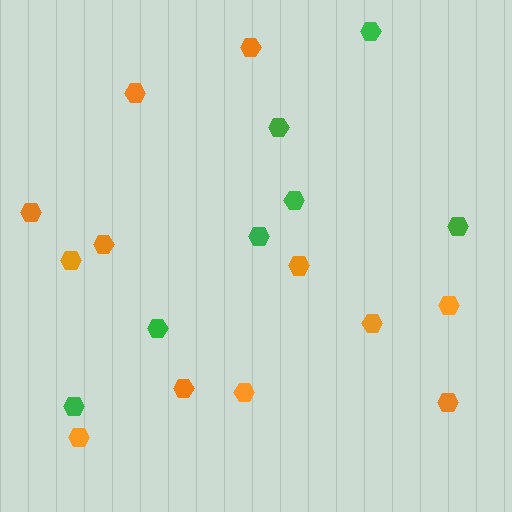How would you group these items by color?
There are 2 groups: one group of orange hexagons (12) and one group of green hexagons (7).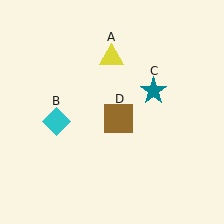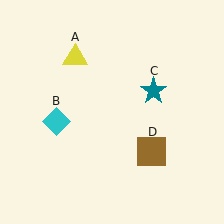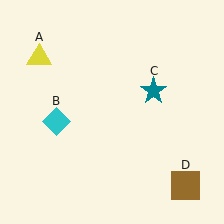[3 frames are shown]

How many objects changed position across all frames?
2 objects changed position: yellow triangle (object A), brown square (object D).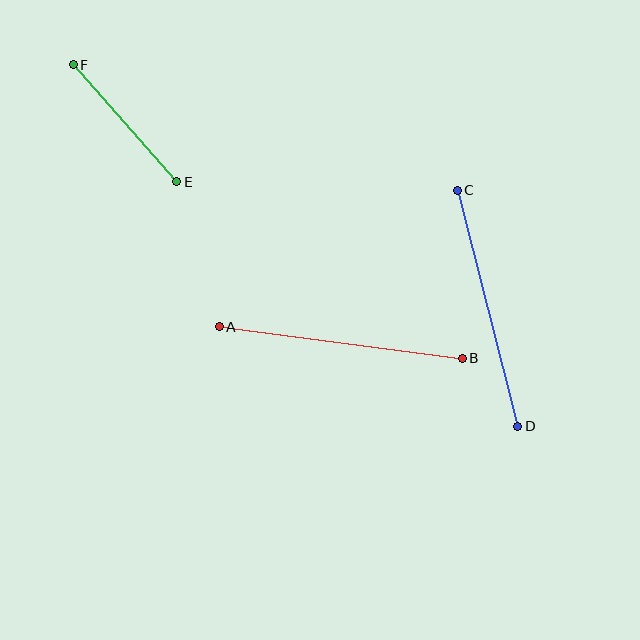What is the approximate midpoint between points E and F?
The midpoint is at approximately (125, 123) pixels.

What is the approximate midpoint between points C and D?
The midpoint is at approximately (488, 308) pixels.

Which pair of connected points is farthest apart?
Points A and B are farthest apart.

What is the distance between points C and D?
The distance is approximately 244 pixels.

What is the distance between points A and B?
The distance is approximately 245 pixels.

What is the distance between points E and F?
The distance is approximately 156 pixels.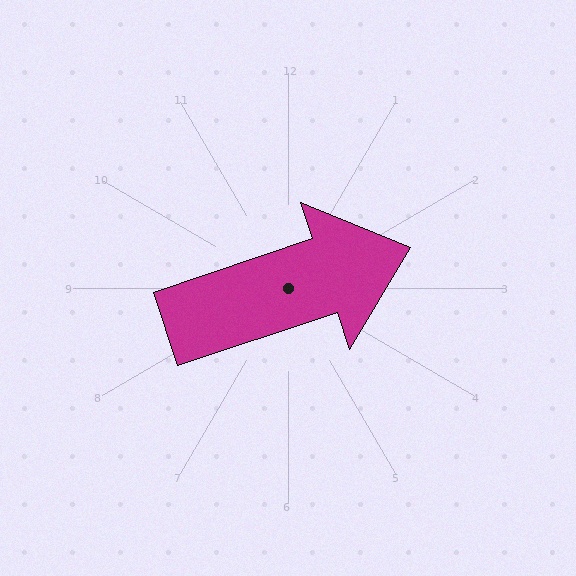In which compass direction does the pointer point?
East.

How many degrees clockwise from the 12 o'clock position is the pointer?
Approximately 72 degrees.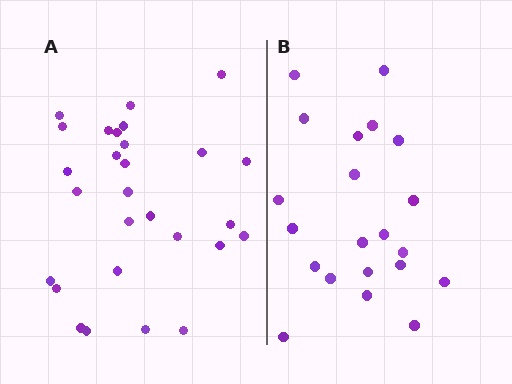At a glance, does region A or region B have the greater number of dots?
Region A (the left region) has more dots.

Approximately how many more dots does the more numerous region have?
Region A has roughly 8 or so more dots than region B.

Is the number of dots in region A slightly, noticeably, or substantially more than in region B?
Region A has noticeably more, but not dramatically so. The ratio is roughly 1.3 to 1.